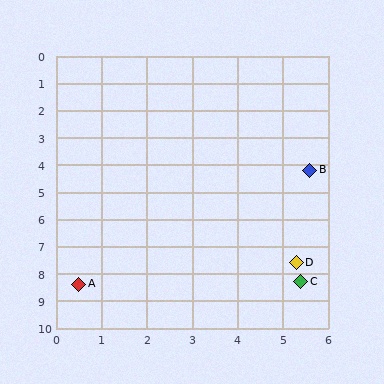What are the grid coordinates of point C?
Point C is at approximately (5.4, 8.3).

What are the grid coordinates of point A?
Point A is at approximately (0.5, 8.4).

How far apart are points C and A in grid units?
Points C and A are about 4.9 grid units apart.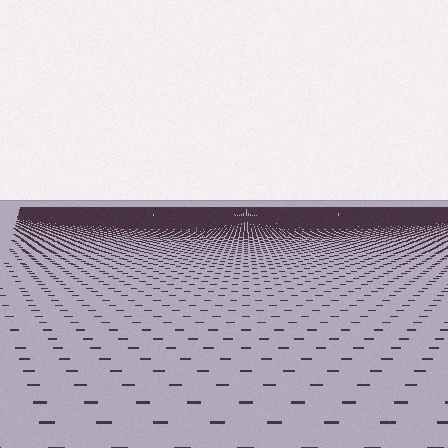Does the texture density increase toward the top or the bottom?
Density increases toward the top.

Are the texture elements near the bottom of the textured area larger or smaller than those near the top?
Larger. Near the bottom, elements are closer to the viewer and appear at a bigger on-screen size.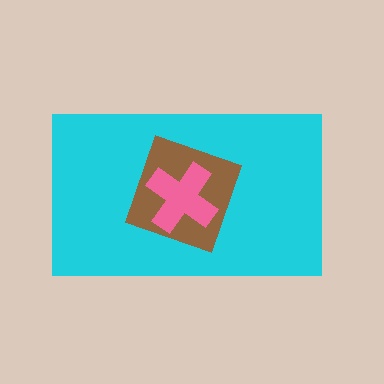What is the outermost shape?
The cyan rectangle.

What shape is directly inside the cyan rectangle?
The brown square.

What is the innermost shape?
The pink cross.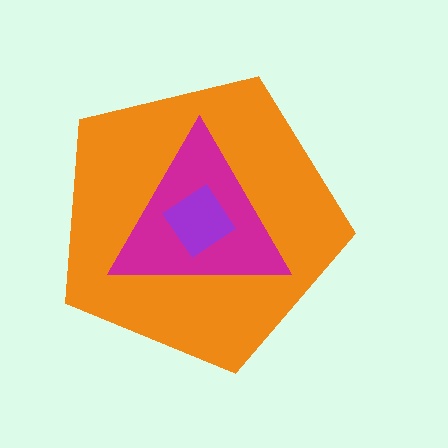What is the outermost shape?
The orange pentagon.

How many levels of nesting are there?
3.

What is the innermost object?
The purple diamond.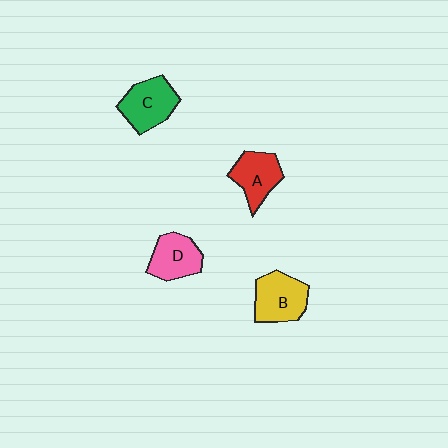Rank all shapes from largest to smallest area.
From largest to smallest: B (yellow), C (green), A (red), D (pink).